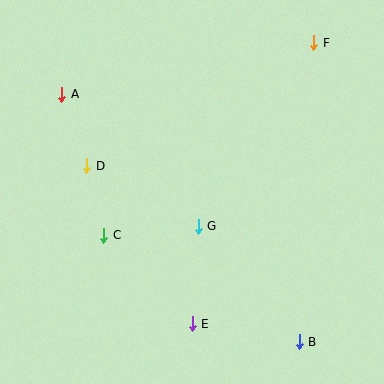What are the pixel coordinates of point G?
Point G is at (198, 226).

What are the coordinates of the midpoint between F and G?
The midpoint between F and G is at (256, 135).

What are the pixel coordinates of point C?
Point C is at (104, 235).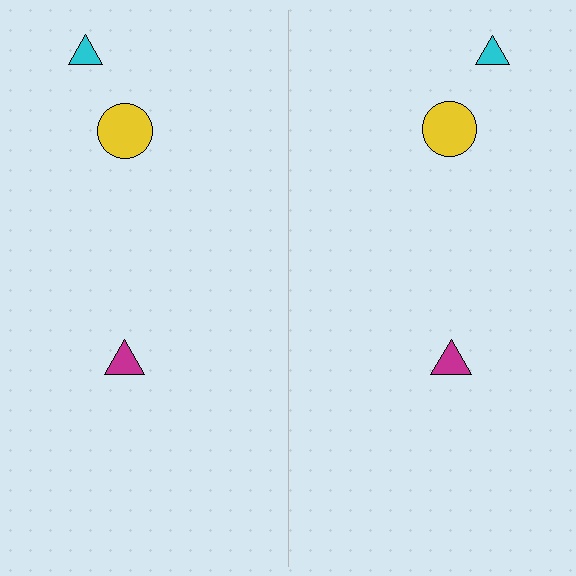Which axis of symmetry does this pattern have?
The pattern has a vertical axis of symmetry running through the center of the image.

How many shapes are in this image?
There are 6 shapes in this image.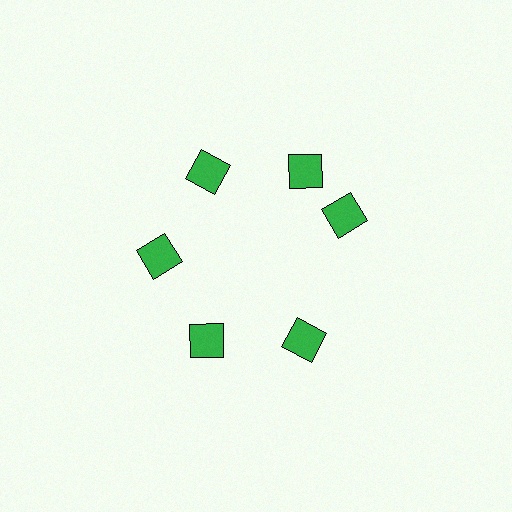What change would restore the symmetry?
The symmetry would be restored by rotating it back into even spacing with its neighbors so that all 6 diamonds sit at equal angles and equal distance from the center.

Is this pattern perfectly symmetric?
No. The 6 green diamonds are arranged in a ring, but one element near the 3 o'clock position is rotated out of alignment along the ring, breaking the 6-fold rotational symmetry.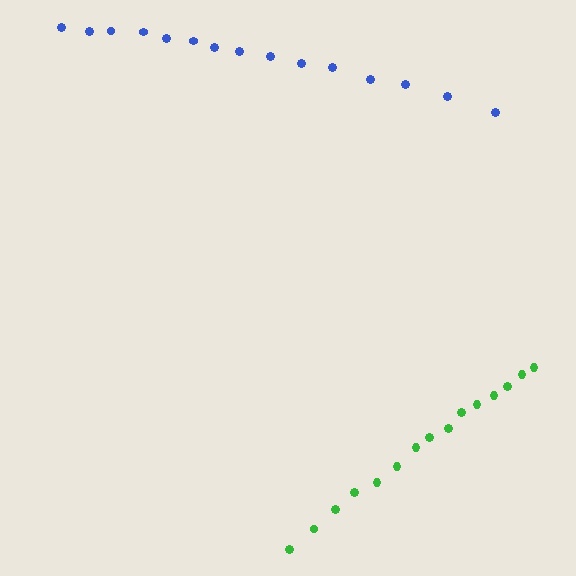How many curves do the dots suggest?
There are 2 distinct paths.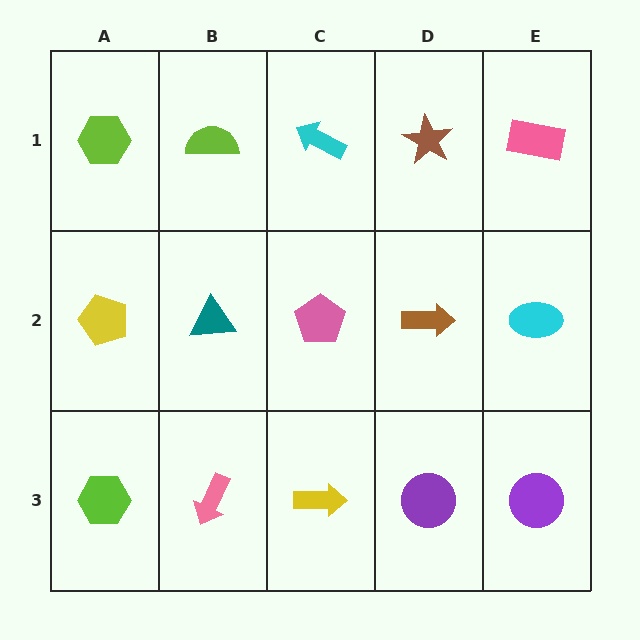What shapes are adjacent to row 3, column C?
A pink pentagon (row 2, column C), a pink arrow (row 3, column B), a purple circle (row 3, column D).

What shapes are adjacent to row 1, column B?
A teal triangle (row 2, column B), a lime hexagon (row 1, column A), a cyan arrow (row 1, column C).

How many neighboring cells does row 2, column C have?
4.